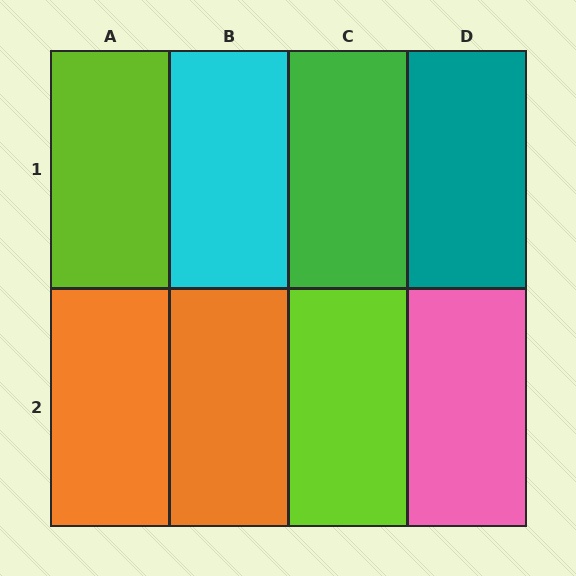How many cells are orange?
2 cells are orange.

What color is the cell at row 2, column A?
Orange.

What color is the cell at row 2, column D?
Pink.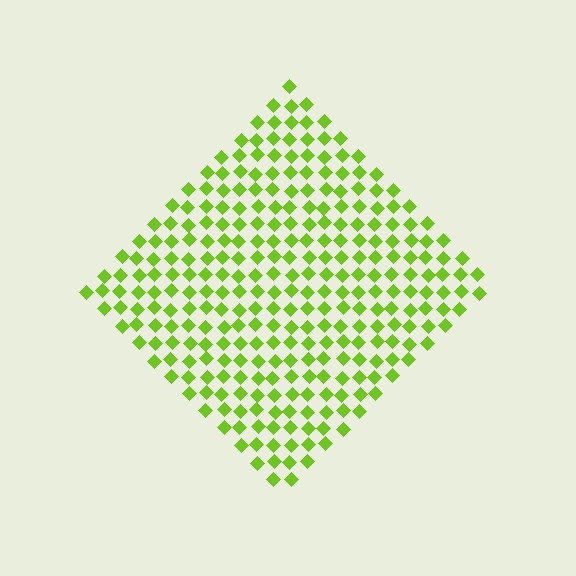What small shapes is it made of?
It is made of small diamonds.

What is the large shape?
The large shape is a diamond.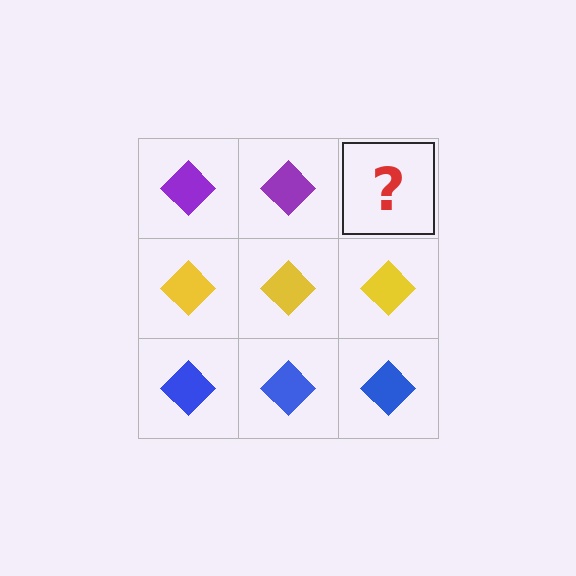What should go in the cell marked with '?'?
The missing cell should contain a purple diamond.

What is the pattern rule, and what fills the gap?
The rule is that each row has a consistent color. The gap should be filled with a purple diamond.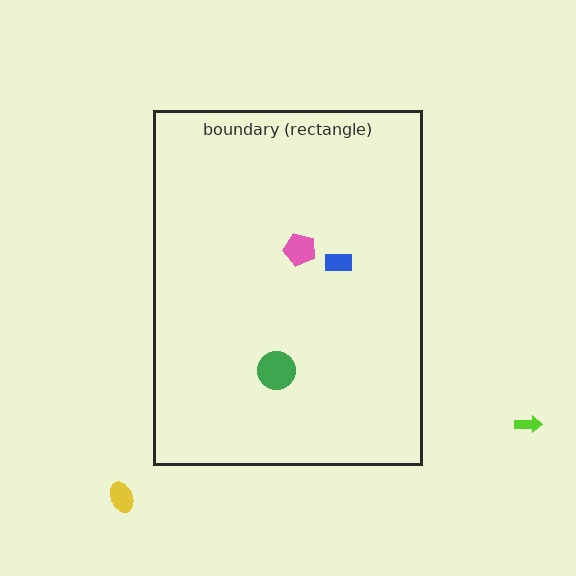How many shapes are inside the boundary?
3 inside, 2 outside.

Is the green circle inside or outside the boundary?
Inside.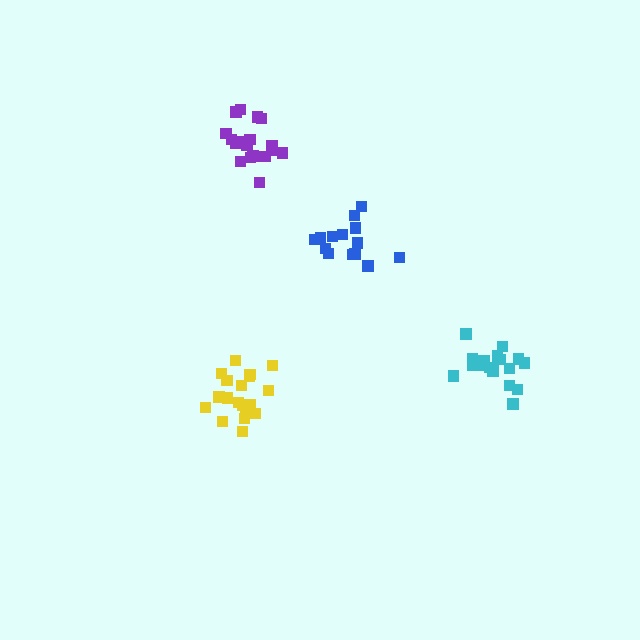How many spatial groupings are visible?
There are 4 spatial groupings.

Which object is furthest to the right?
The cyan cluster is rightmost.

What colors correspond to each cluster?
The clusters are colored: blue, yellow, cyan, purple.